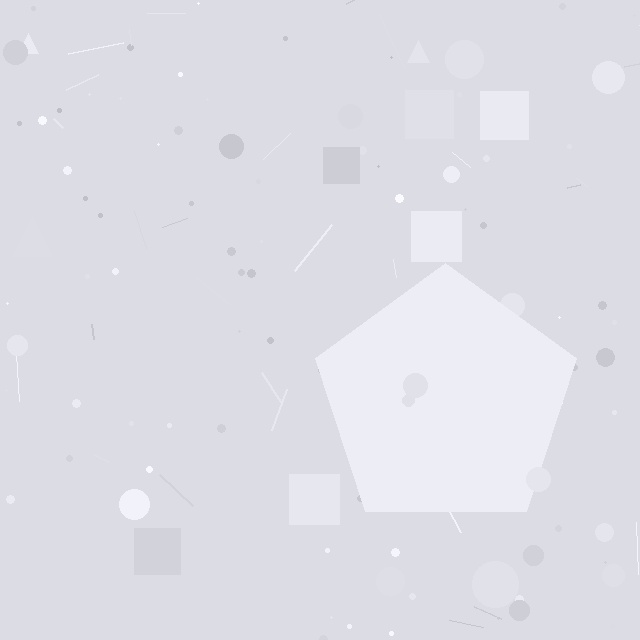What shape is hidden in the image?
A pentagon is hidden in the image.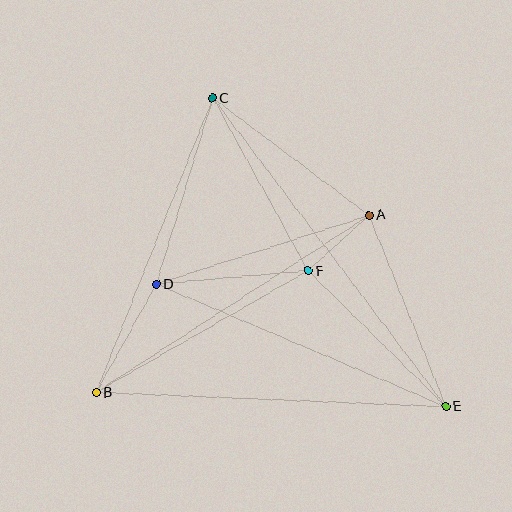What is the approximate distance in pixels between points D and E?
The distance between D and E is approximately 314 pixels.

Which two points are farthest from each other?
Points C and E are farthest from each other.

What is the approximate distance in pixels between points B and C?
The distance between B and C is approximately 316 pixels.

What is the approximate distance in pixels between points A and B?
The distance between A and B is approximately 325 pixels.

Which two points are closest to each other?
Points A and F are closest to each other.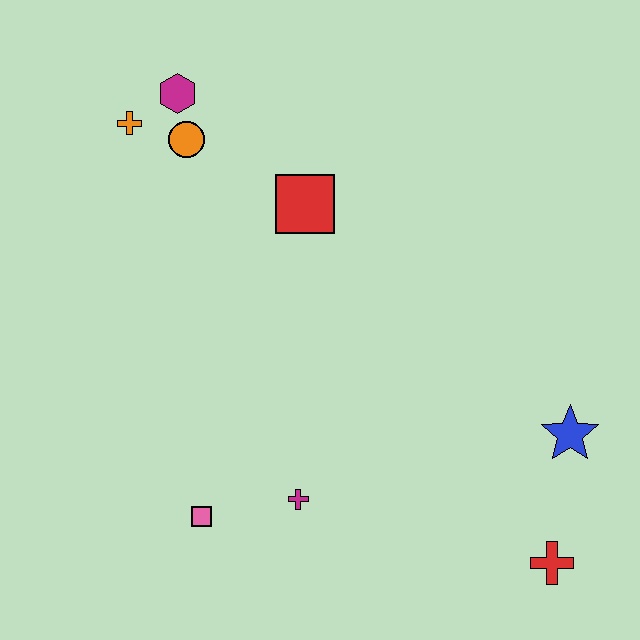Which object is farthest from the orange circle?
The red cross is farthest from the orange circle.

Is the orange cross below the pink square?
No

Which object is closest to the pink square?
The magenta cross is closest to the pink square.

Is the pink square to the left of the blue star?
Yes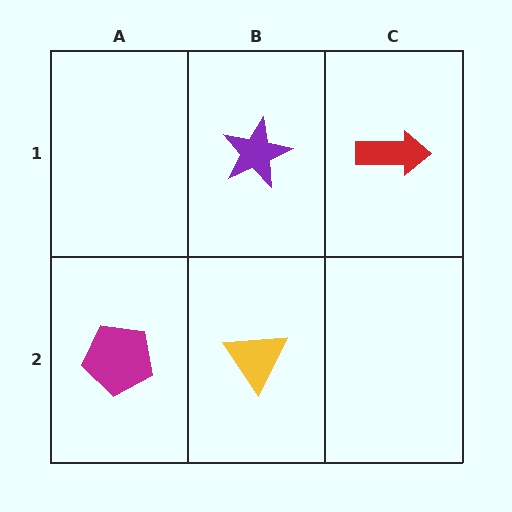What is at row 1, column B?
A purple star.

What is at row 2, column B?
A yellow triangle.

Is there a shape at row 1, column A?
No, that cell is empty.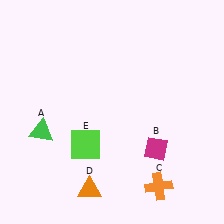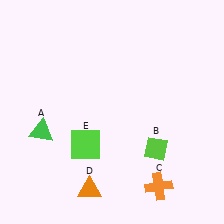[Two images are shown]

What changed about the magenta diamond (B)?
In Image 1, B is magenta. In Image 2, it changed to lime.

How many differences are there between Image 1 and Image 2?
There is 1 difference between the two images.